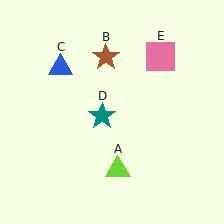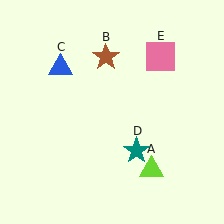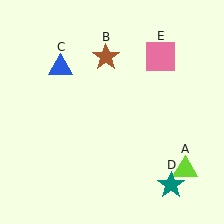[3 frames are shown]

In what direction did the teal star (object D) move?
The teal star (object D) moved down and to the right.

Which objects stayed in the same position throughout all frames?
Brown star (object B) and blue triangle (object C) and pink square (object E) remained stationary.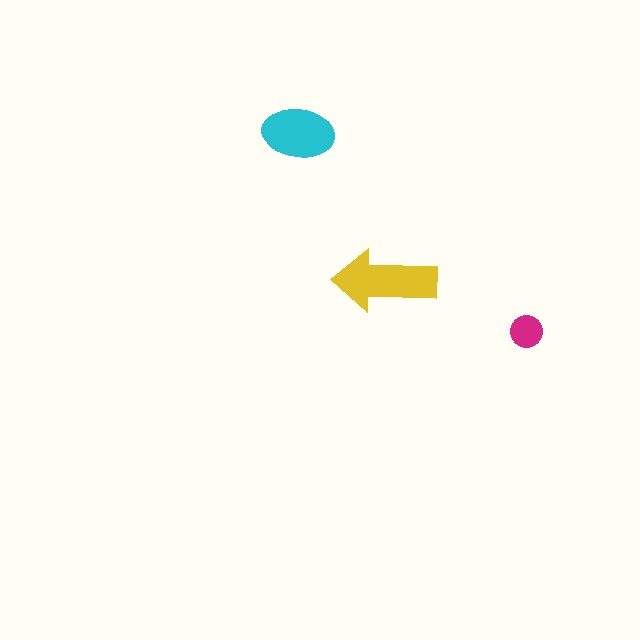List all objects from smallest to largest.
The magenta circle, the cyan ellipse, the yellow arrow.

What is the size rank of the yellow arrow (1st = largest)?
1st.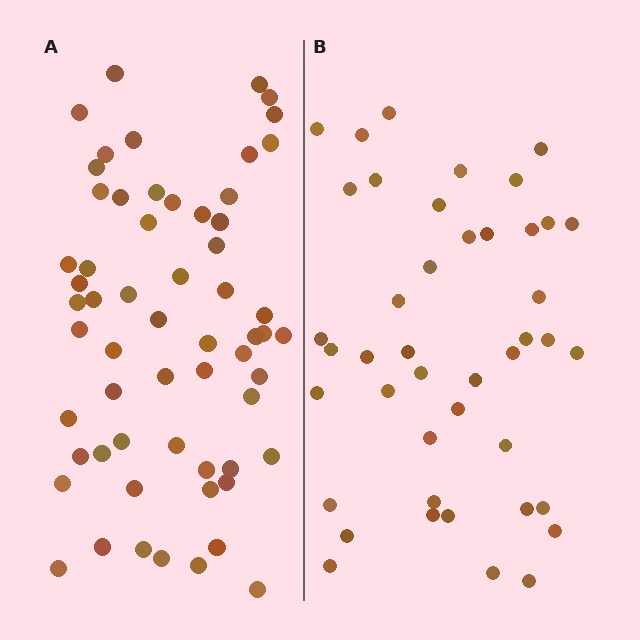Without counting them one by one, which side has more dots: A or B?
Region A (the left region) has more dots.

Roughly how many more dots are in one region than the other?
Region A has approximately 15 more dots than region B.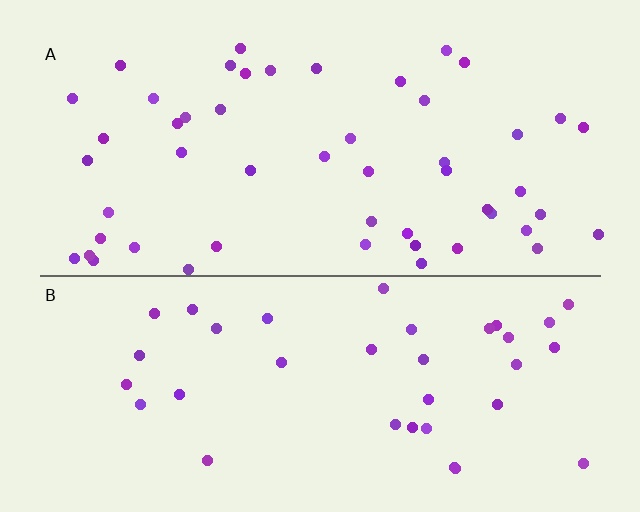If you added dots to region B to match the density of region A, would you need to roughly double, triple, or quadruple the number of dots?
Approximately double.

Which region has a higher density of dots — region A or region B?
A (the top).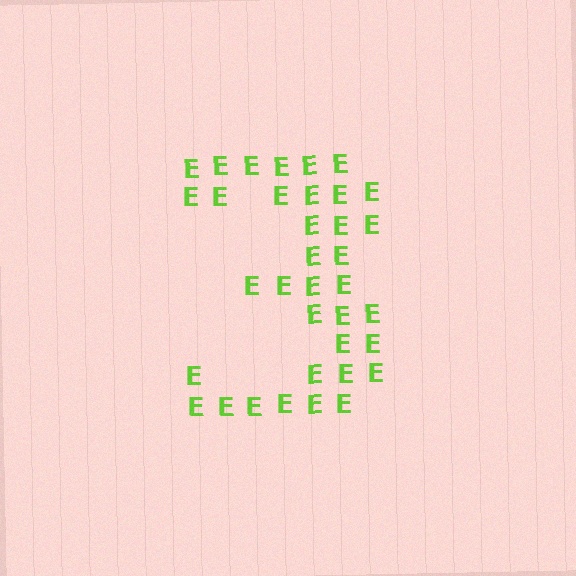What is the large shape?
The large shape is the digit 3.